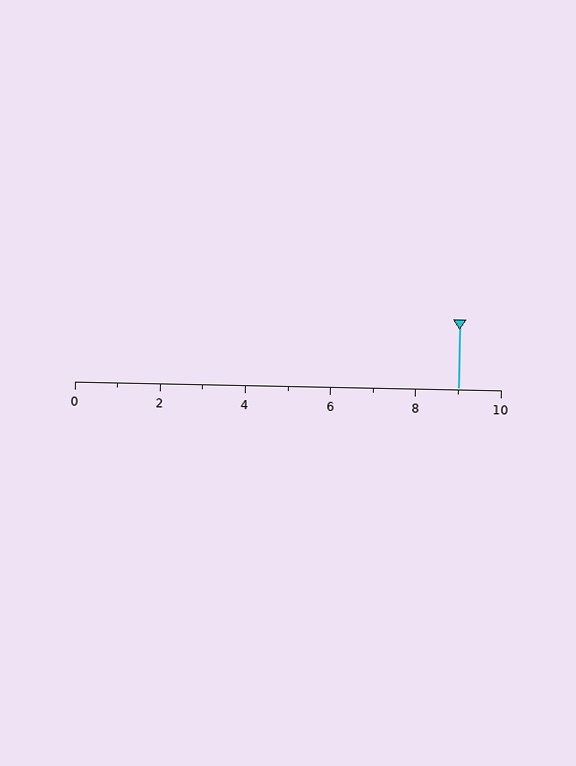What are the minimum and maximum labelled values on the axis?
The axis runs from 0 to 10.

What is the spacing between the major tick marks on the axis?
The major ticks are spaced 2 apart.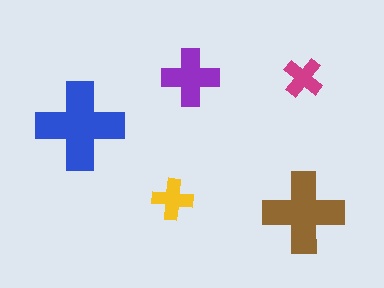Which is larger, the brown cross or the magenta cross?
The brown one.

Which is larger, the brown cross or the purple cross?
The brown one.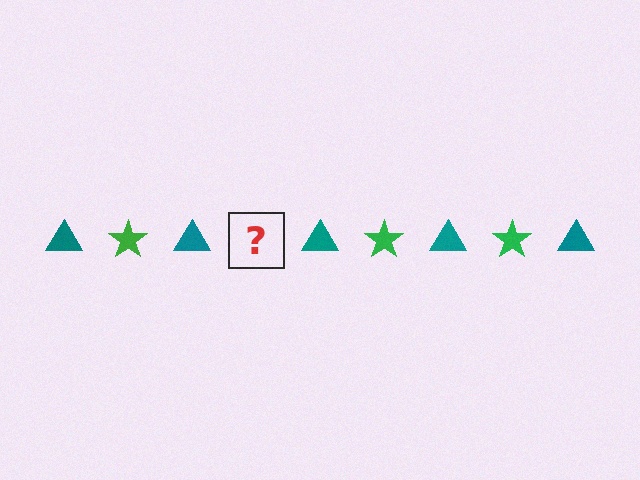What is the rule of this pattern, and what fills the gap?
The rule is that the pattern alternates between teal triangle and green star. The gap should be filled with a green star.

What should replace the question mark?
The question mark should be replaced with a green star.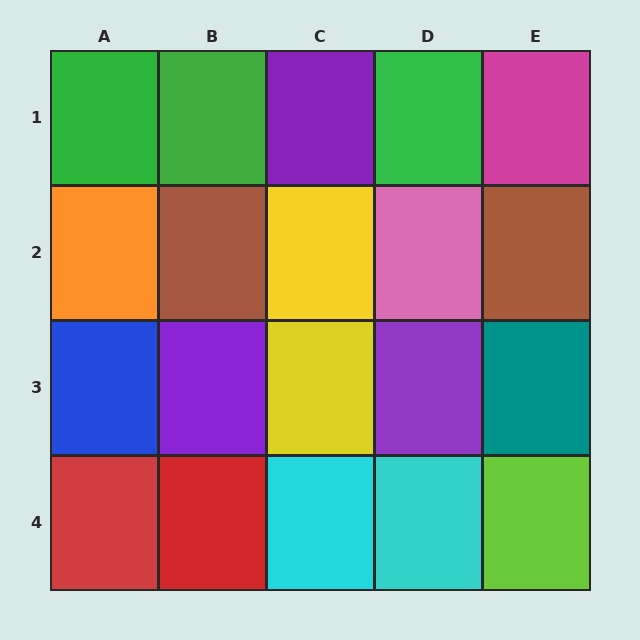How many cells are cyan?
2 cells are cyan.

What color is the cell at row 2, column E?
Brown.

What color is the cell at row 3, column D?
Purple.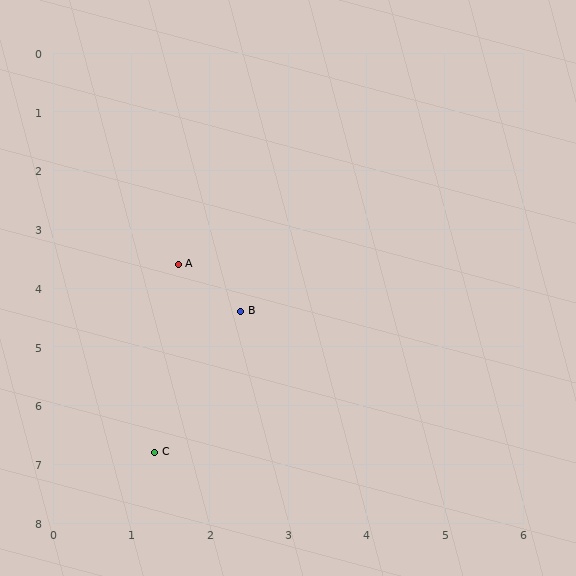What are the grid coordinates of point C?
Point C is at approximately (1.3, 6.8).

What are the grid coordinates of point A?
Point A is at approximately (1.6, 3.6).